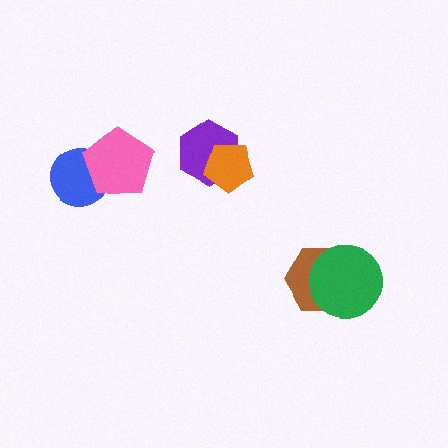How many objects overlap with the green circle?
1 object overlaps with the green circle.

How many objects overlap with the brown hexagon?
1 object overlaps with the brown hexagon.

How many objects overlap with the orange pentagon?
1 object overlaps with the orange pentagon.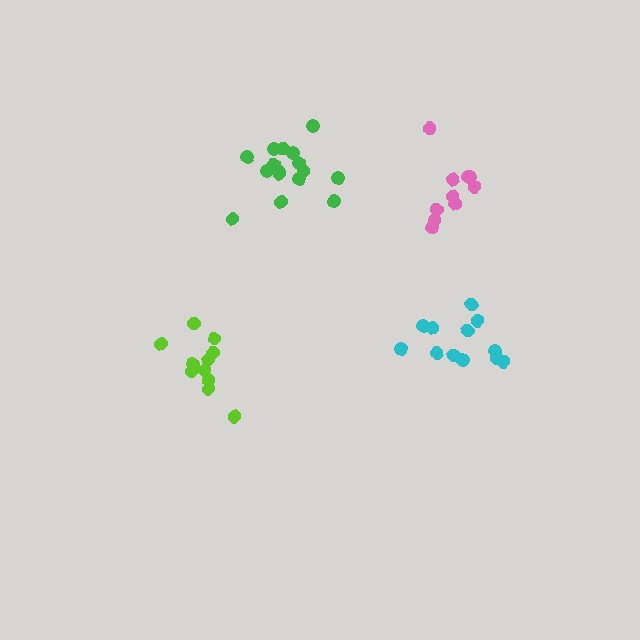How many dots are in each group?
Group 1: 16 dots, Group 2: 12 dots, Group 3: 12 dots, Group 4: 10 dots (50 total).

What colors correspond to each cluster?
The clusters are colored: green, cyan, lime, pink.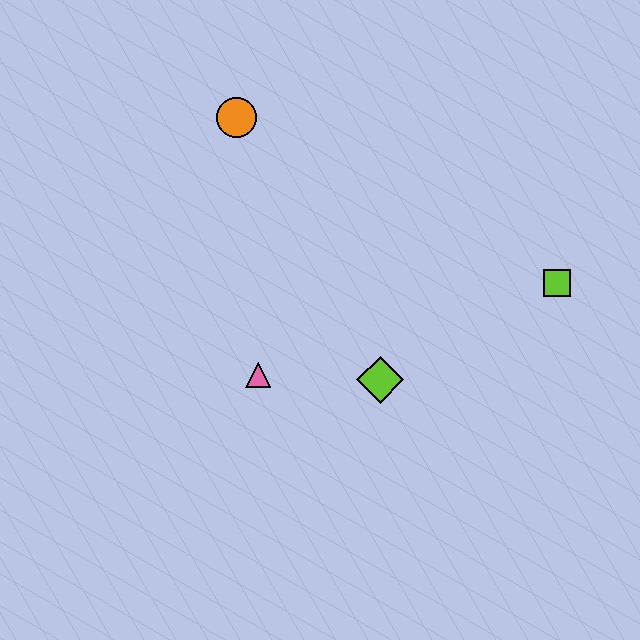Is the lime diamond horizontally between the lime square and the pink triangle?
Yes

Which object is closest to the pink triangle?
The lime diamond is closest to the pink triangle.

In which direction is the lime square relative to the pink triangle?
The lime square is to the right of the pink triangle.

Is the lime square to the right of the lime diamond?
Yes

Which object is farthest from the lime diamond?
The orange circle is farthest from the lime diamond.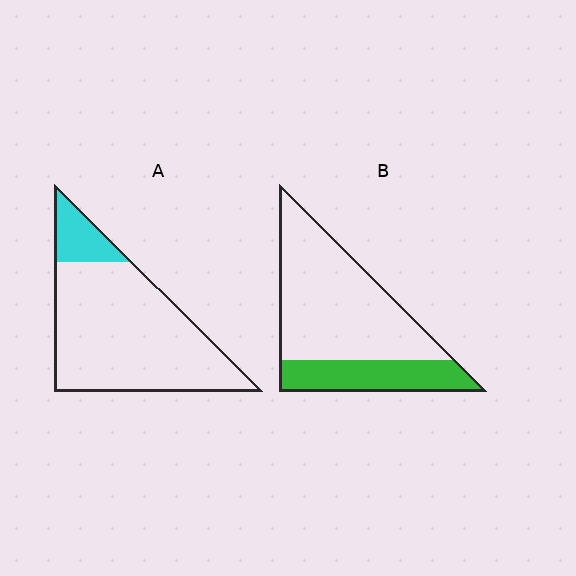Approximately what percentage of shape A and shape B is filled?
A is approximately 15% and B is approximately 30%.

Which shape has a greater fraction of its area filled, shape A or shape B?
Shape B.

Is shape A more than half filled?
No.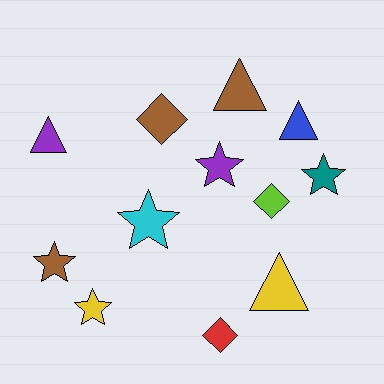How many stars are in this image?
There are 5 stars.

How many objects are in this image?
There are 12 objects.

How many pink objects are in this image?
There are no pink objects.